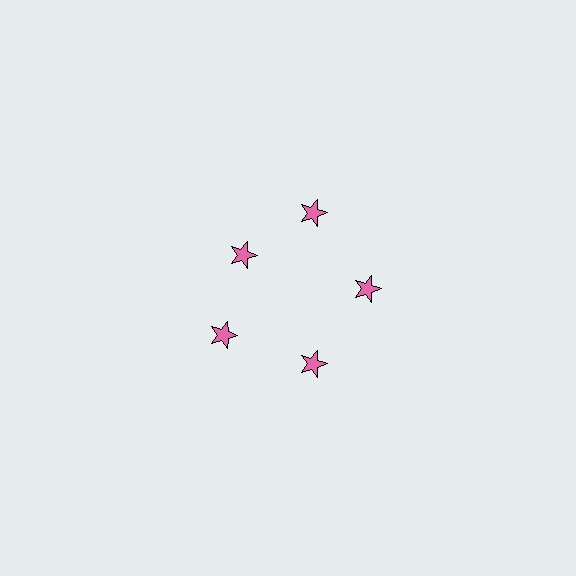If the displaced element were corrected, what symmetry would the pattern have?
It would have 5-fold rotational symmetry — the pattern would map onto itself every 72 degrees.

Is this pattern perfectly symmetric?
No. The 5 pink stars are arranged in a ring, but one element near the 10 o'clock position is pulled inward toward the center, breaking the 5-fold rotational symmetry.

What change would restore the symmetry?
The symmetry would be restored by moving it outward, back onto the ring so that all 5 stars sit at equal angles and equal distance from the center.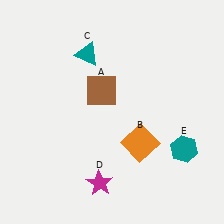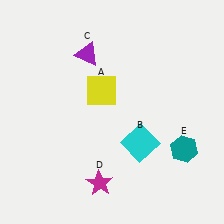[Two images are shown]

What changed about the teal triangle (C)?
In Image 1, C is teal. In Image 2, it changed to purple.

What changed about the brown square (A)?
In Image 1, A is brown. In Image 2, it changed to yellow.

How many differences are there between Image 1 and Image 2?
There are 3 differences between the two images.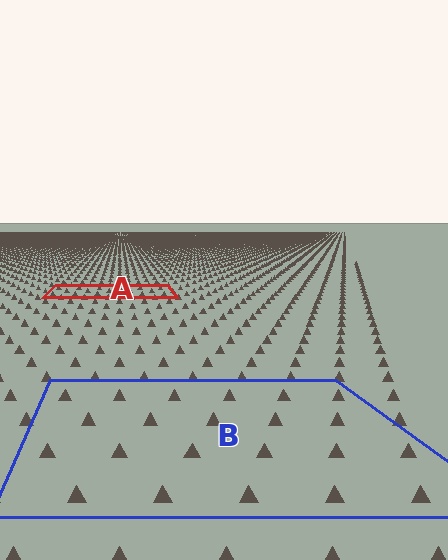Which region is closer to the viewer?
Region B is closer. The texture elements there are larger and more spread out.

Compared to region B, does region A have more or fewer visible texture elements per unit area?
Region A has more texture elements per unit area — they are packed more densely because it is farther away.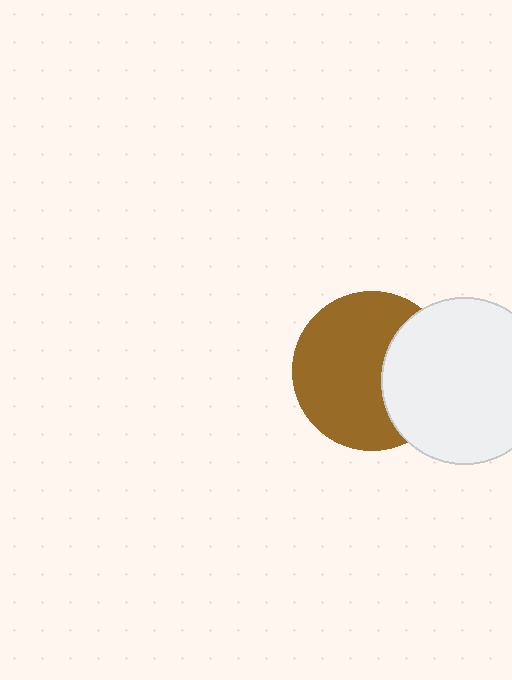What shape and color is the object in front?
The object in front is a white circle.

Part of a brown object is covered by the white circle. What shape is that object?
It is a circle.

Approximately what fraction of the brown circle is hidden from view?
Roughly 33% of the brown circle is hidden behind the white circle.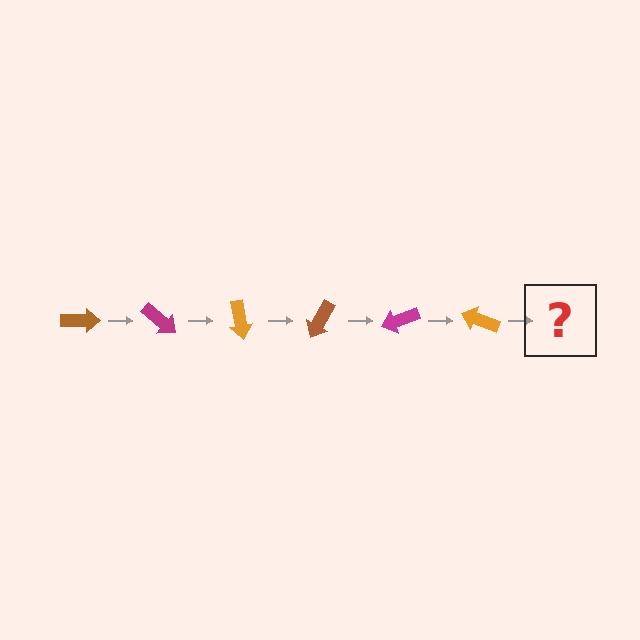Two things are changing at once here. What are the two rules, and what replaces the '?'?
The two rules are that it rotates 40 degrees each step and the color cycles through brown, magenta, and orange. The '?' should be a brown arrow, rotated 240 degrees from the start.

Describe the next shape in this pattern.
It should be a brown arrow, rotated 240 degrees from the start.